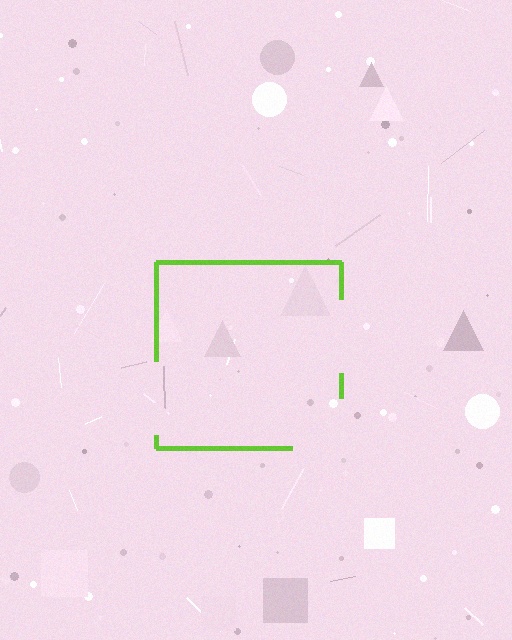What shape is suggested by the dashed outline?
The dashed outline suggests a square.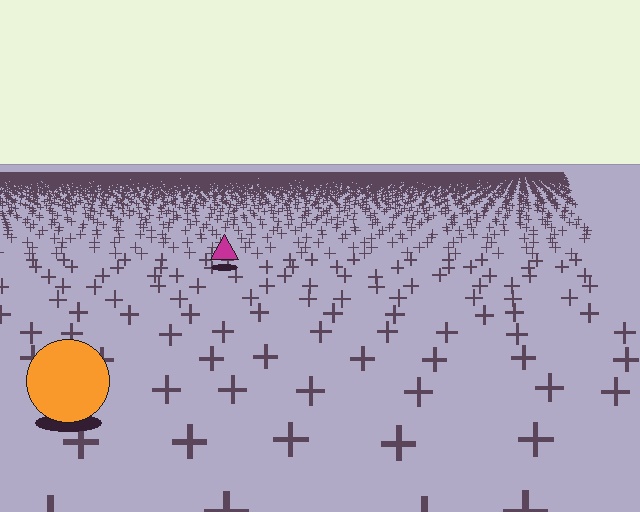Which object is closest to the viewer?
The orange circle is closest. The texture marks near it are larger and more spread out.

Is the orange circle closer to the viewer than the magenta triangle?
Yes. The orange circle is closer — you can tell from the texture gradient: the ground texture is coarser near it.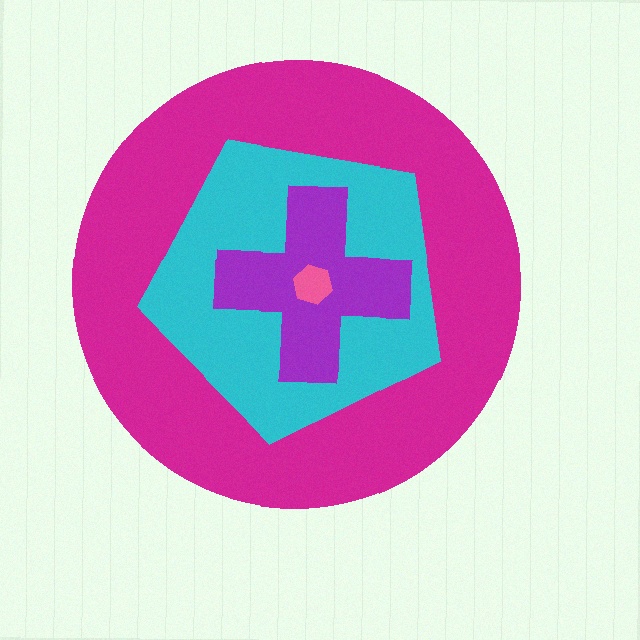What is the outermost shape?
The magenta circle.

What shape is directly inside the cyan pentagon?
The purple cross.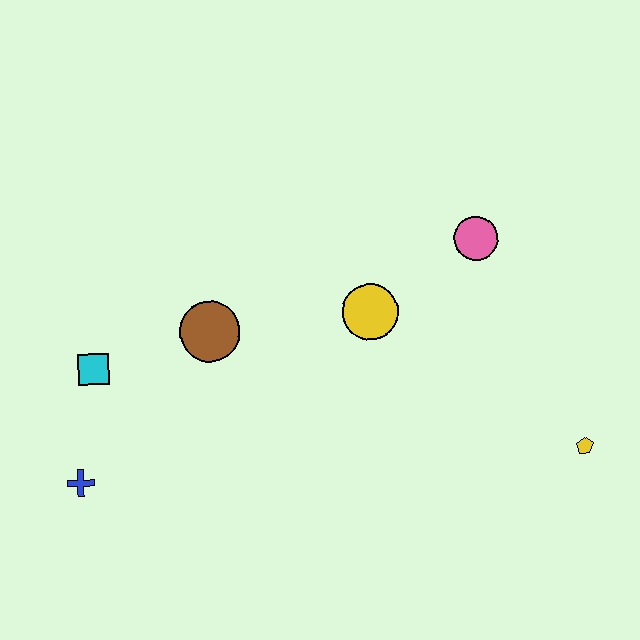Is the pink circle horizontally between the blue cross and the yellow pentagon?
Yes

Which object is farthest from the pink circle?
The blue cross is farthest from the pink circle.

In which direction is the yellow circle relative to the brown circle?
The yellow circle is to the right of the brown circle.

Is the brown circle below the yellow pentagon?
No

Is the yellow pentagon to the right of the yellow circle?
Yes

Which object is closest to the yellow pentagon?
The pink circle is closest to the yellow pentagon.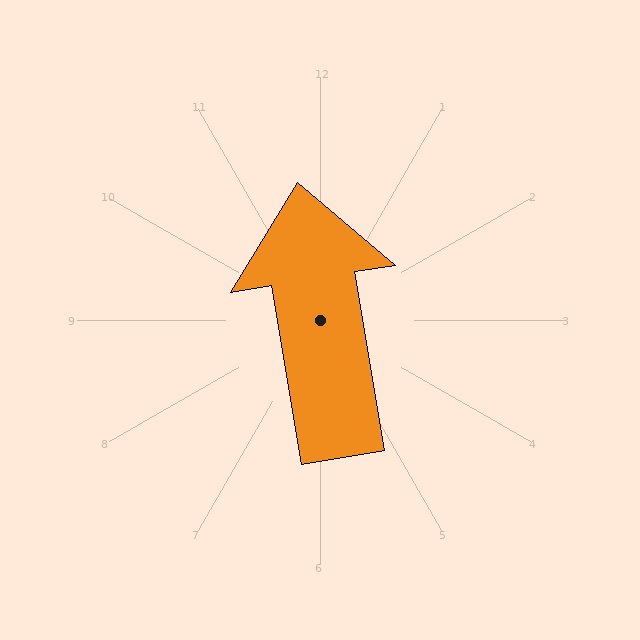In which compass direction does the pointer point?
North.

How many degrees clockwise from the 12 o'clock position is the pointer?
Approximately 351 degrees.